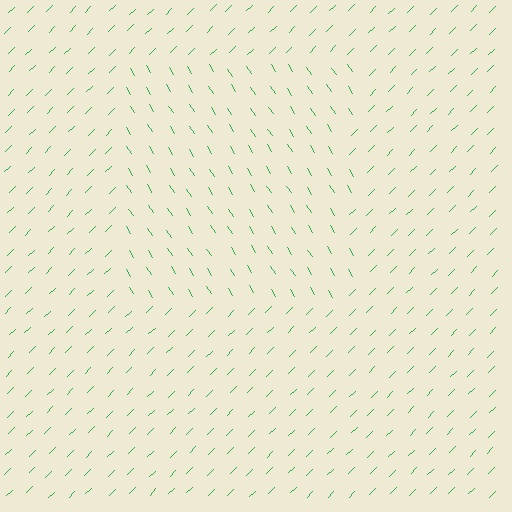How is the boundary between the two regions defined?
The boundary is defined purely by a change in line orientation (approximately 78 degrees difference). All lines are the same color and thickness.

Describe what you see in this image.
The image is filled with small green line segments. A rectangle region in the image has lines oriented differently from the surrounding lines, creating a visible texture boundary.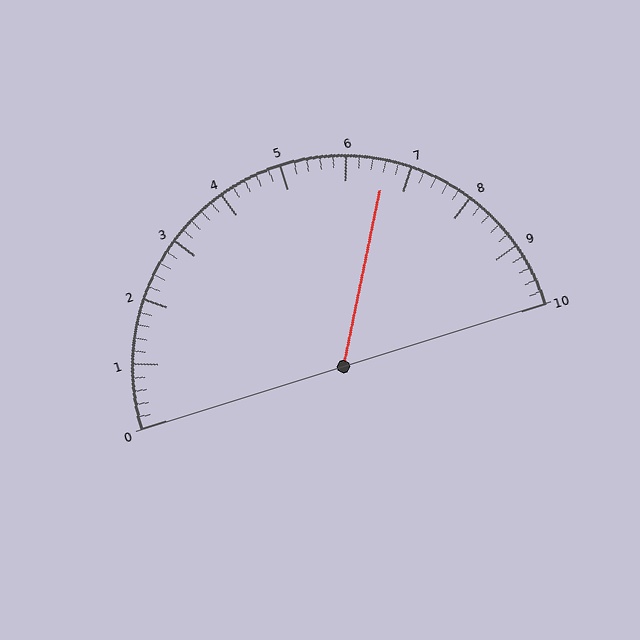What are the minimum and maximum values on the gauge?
The gauge ranges from 0 to 10.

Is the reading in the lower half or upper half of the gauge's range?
The reading is in the upper half of the range (0 to 10).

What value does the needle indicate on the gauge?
The needle indicates approximately 6.6.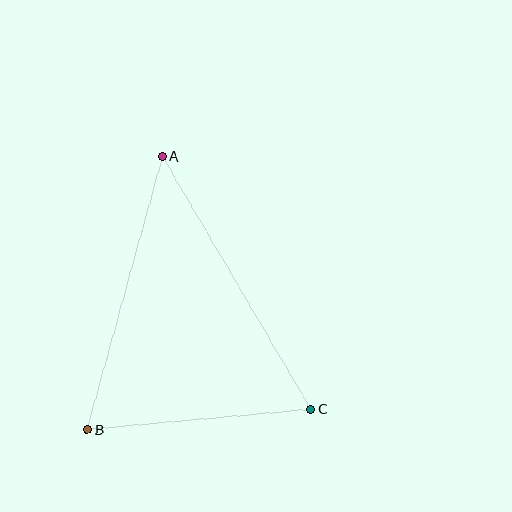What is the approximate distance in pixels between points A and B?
The distance between A and B is approximately 283 pixels.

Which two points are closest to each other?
Points B and C are closest to each other.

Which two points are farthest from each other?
Points A and C are farthest from each other.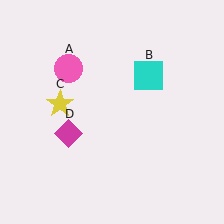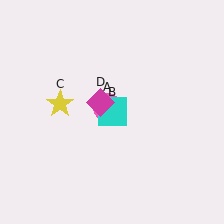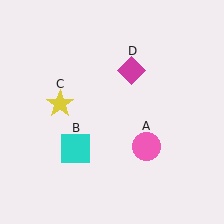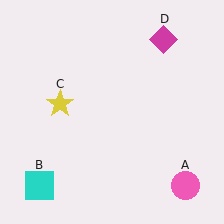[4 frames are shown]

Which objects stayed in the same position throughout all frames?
Yellow star (object C) remained stationary.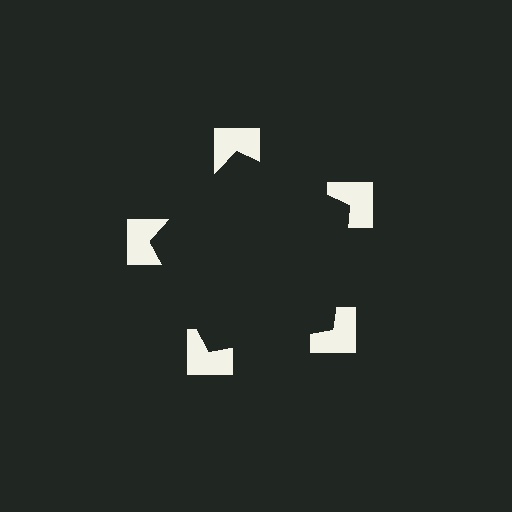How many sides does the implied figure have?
5 sides.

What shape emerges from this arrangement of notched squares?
An illusory pentagon — its edges are inferred from the aligned wedge cuts in the notched squares, not physically drawn.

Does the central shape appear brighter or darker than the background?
It typically appears slightly darker than the background, even though no actual brightness change is drawn.